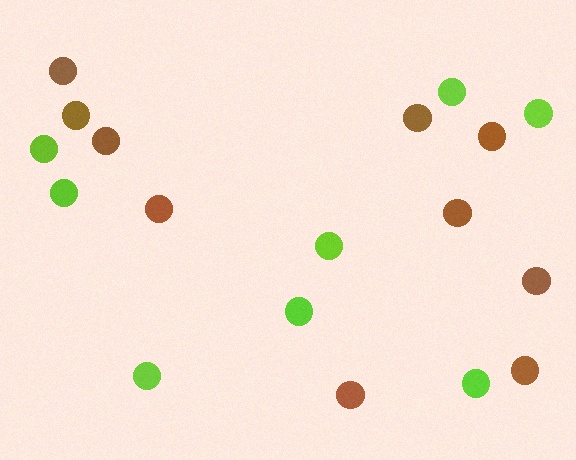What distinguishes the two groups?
There are 2 groups: one group of lime circles (8) and one group of brown circles (10).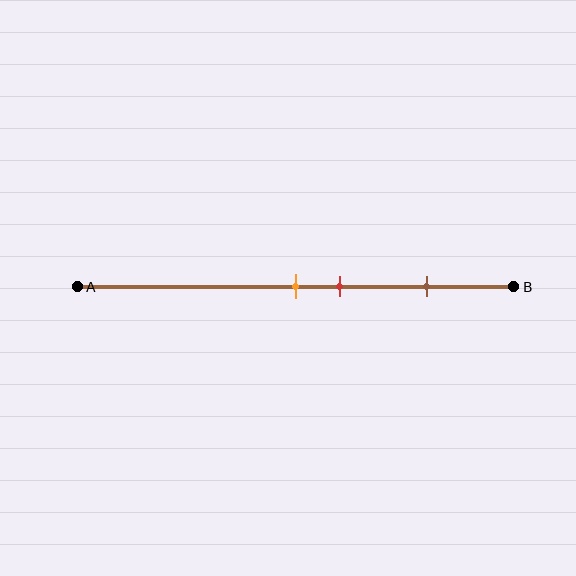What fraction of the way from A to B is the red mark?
The red mark is approximately 60% (0.6) of the way from A to B.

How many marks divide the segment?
There are 3 marks dividing the segment.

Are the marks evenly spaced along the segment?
No, the marks are not evenly spaced.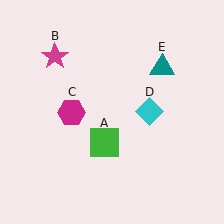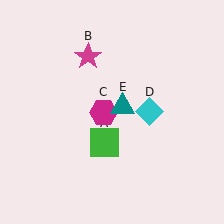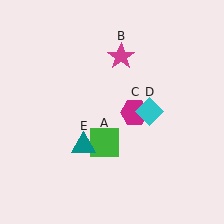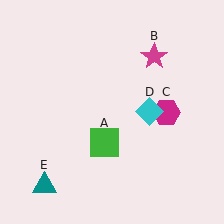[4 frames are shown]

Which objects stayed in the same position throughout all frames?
Green square (object A) and cyan diamond (object D) remained stationary.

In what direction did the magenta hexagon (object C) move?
The magenta hexagon (object C) moved right.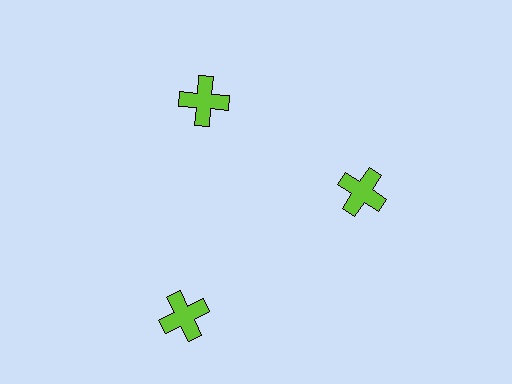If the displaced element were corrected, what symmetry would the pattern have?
It would have 3-fold rotational symmetry — the pattern would map onto itself every 120 degrees.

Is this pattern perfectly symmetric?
No. The 3 lime crosses are arranged in a ring, but one element near the 7 o'clock position is pushed outward from the center, breaking the 3-fold rotational symmetry.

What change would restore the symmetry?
The symmetry would be restored by moving it inward, back onto the ring so that all 3 crosses sit at equal angles and equal distance from the center.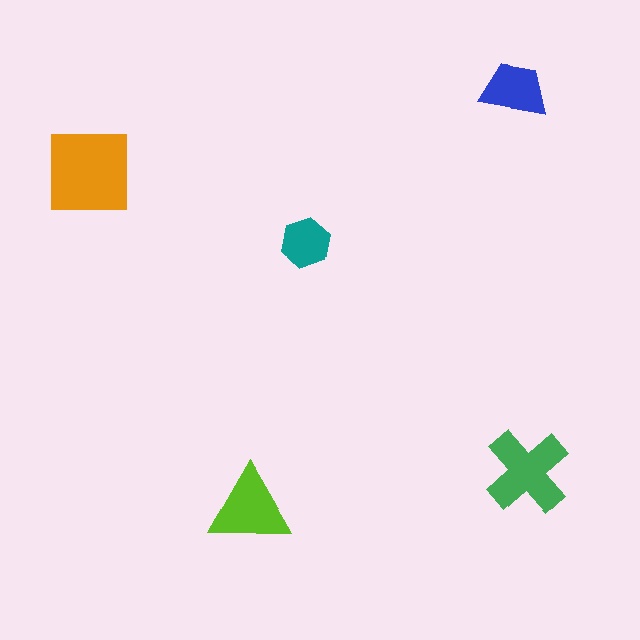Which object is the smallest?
The teal hexagon.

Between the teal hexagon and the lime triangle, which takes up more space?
The lime triangle.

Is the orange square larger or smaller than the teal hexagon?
Larger.